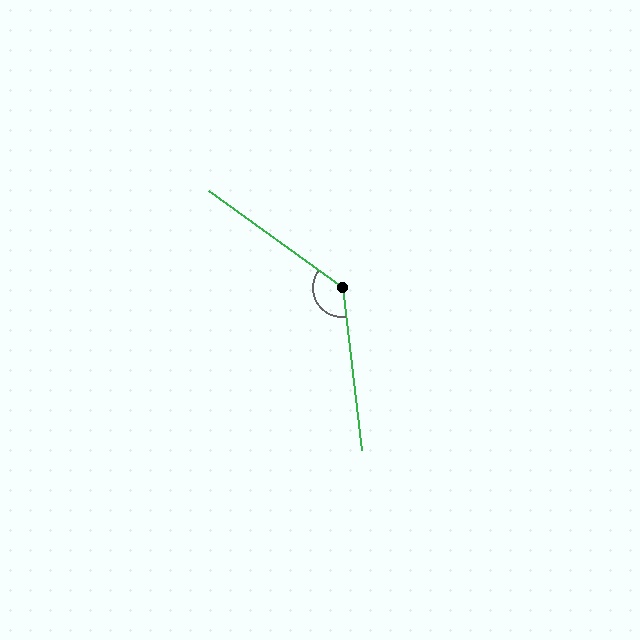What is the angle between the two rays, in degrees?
Approximately 133 degrees.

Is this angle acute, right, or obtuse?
It is obtuse.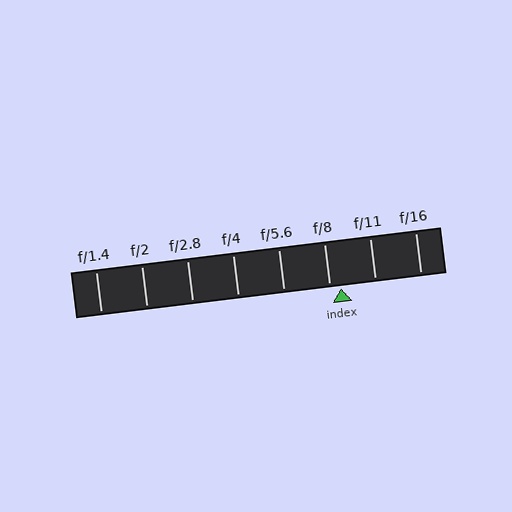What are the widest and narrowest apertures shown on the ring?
The widest aperture shown is f/1.4 and the narrowest is f/16.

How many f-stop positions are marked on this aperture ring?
There are 8 f-stop positions marked.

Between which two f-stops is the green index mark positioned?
The index mark is between f/8 and f/11.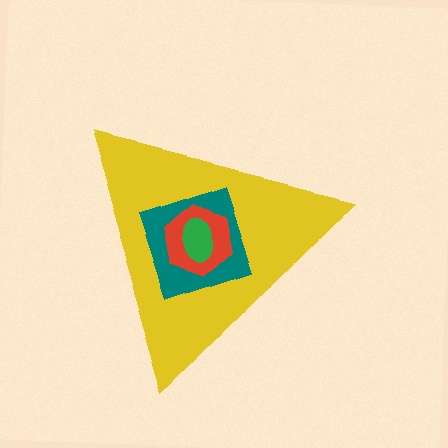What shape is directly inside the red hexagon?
The green ellipse.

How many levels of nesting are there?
4.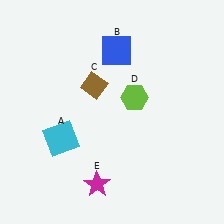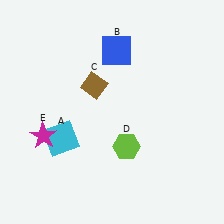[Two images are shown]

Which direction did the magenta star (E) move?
The magenta star (E) moved left.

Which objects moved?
The objects that moved are: the lime hexagon (D), the magenta star (E).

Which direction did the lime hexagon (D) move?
The lime hexagon (D) moved down.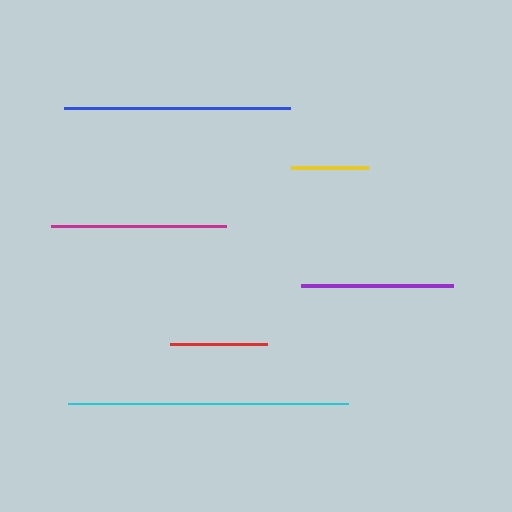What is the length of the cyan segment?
The cyan segment is approximately 280 pixels long.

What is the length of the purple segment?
The purple segment is approximately 152 pixels long.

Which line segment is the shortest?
The yellow line is the shortest at approximately 77 pixels.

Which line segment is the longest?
The cyan line is the longest at approximately 280 pixels.